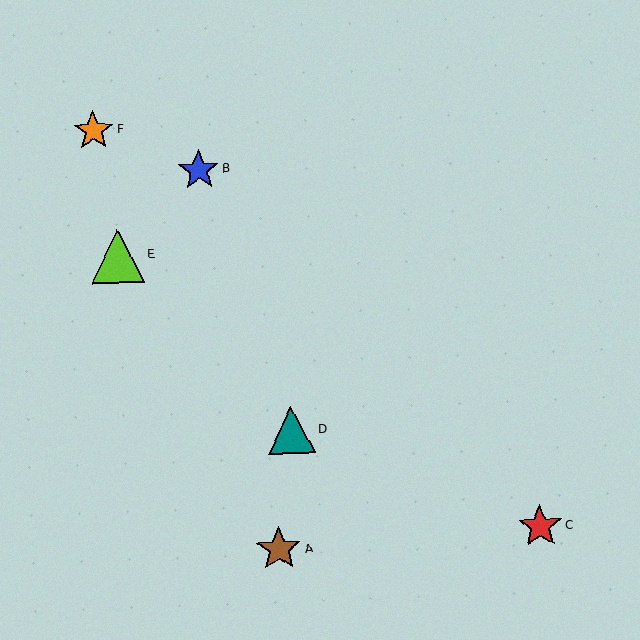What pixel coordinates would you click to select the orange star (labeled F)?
Click at (93, 131) to select the orange star F.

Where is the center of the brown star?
The center of the brown star is at (279, 549).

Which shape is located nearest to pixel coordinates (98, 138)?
The orange star (labeled F) at (93, 131) is nearest to that location.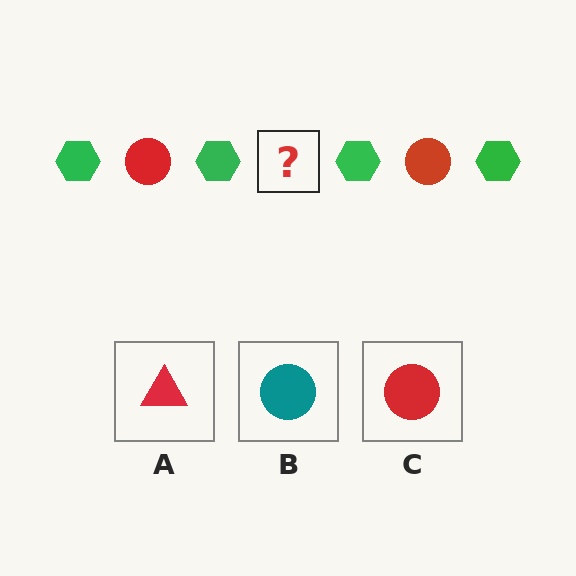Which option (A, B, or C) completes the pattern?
C.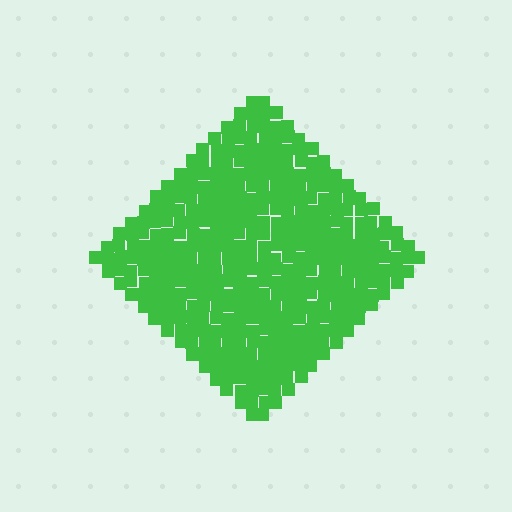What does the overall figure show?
The overall figure shows a diamond.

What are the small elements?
The small elements are squares.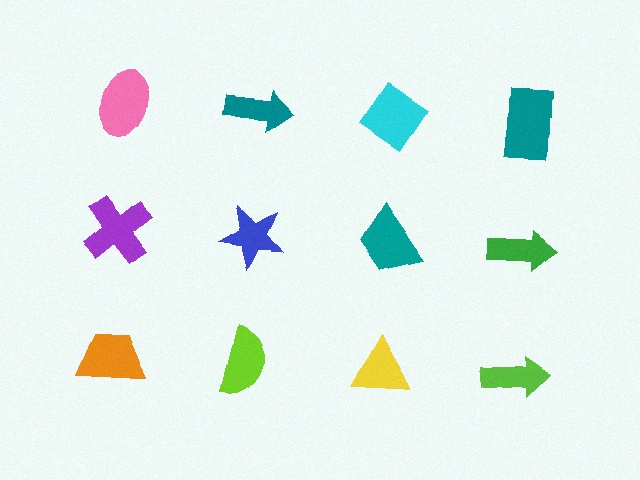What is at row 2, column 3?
A teal trapezoid.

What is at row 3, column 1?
An orange trapezoid.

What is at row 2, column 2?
A blue star.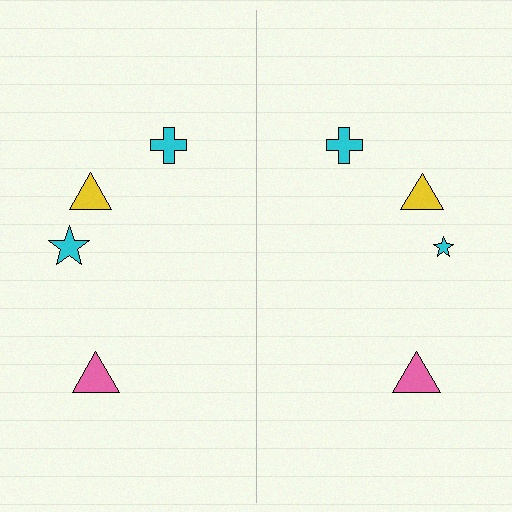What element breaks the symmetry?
The cyan star on the right side has a different size than its mirror counterpart.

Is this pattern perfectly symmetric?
No, the pattern is not perfectly symmetric. The cyan star on the right side has a different size than its mirror counterpart.